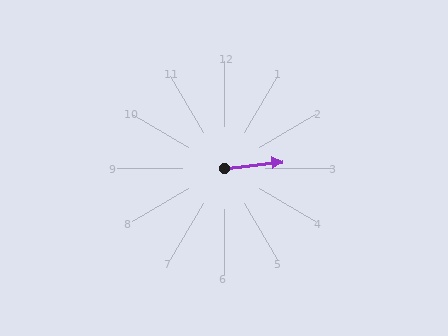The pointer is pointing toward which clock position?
Roughly 3 o'clock.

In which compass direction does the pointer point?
East.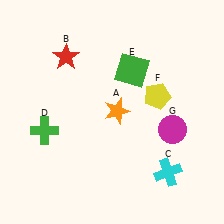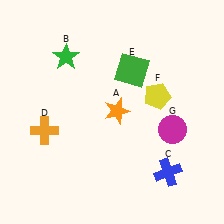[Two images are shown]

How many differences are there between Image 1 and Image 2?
There are 3 differences between the two images.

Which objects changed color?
B changed from red to green. C changed from cyan to blue. D changed from green to orange.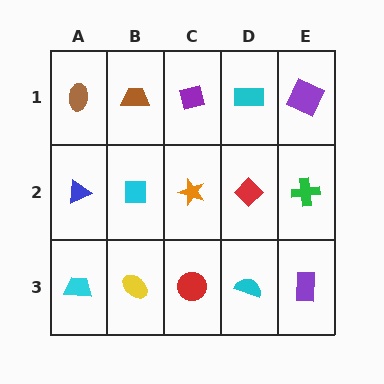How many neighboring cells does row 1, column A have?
2.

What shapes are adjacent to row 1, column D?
A red diamond (row 2, column D), a purple square (row 1, column C), a purple square (row 1, column E).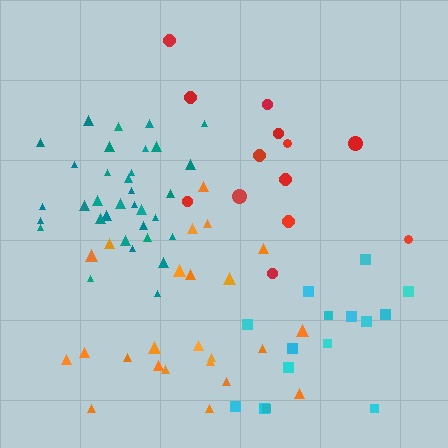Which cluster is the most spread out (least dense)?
Red.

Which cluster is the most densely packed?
Teal.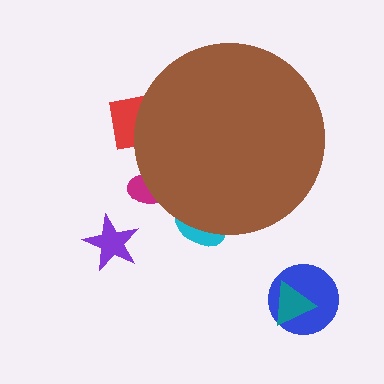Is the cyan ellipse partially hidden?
Yes, the cyan ellipse is partially hidden behind the brown circle.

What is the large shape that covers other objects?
A brown circle.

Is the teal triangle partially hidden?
No, the teal triangle is fully visible.